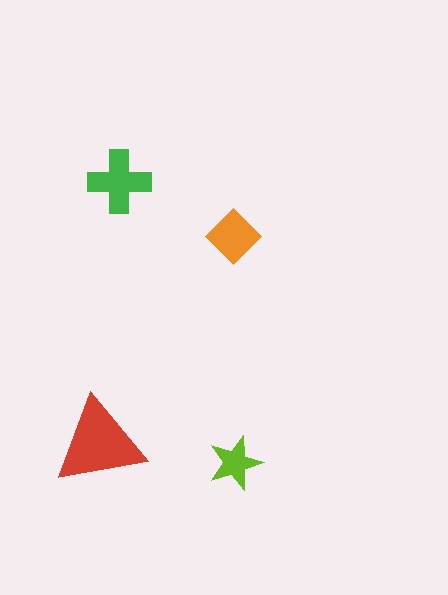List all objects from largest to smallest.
The red triangle, the green cross, the orange diamond, the lime star.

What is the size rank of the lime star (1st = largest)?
4th.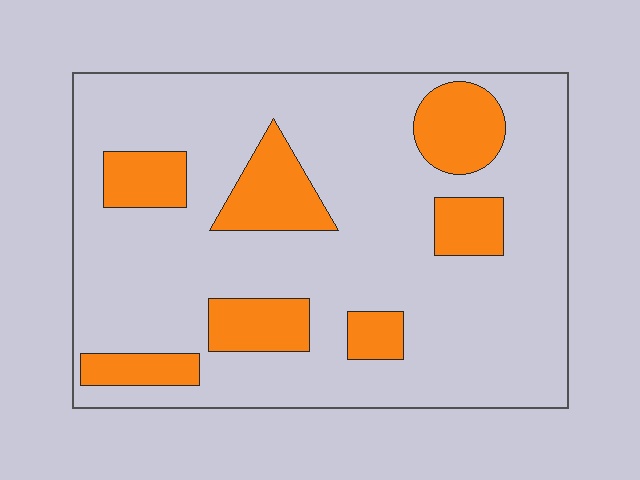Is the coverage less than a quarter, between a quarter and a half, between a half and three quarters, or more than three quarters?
Less than a quarter.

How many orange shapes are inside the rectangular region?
7.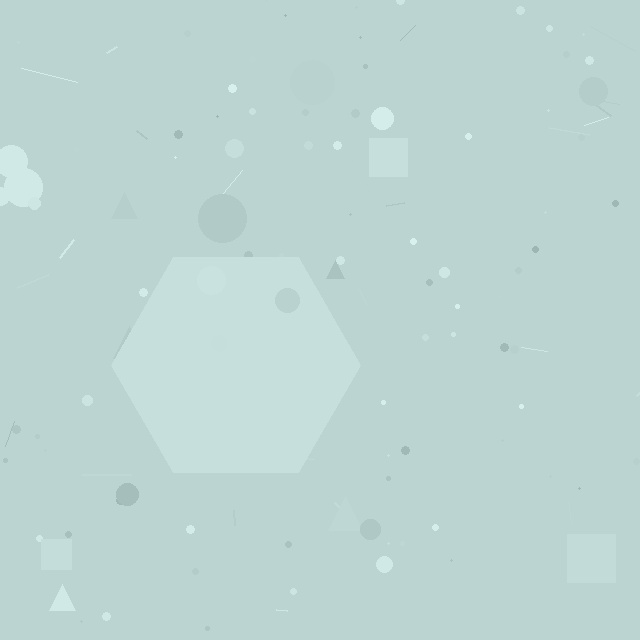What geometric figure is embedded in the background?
A hexagon is embedded in the background.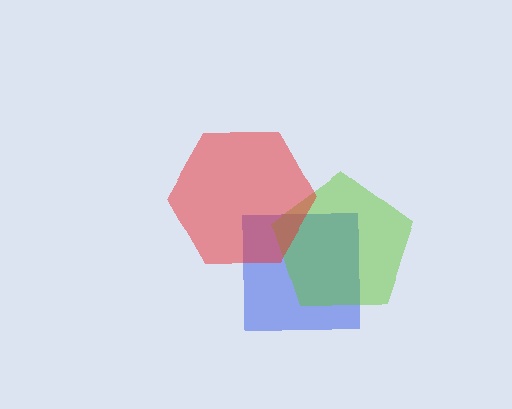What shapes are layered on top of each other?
The layered shapes are: a blue square, a lime pentagon, a red hexagon.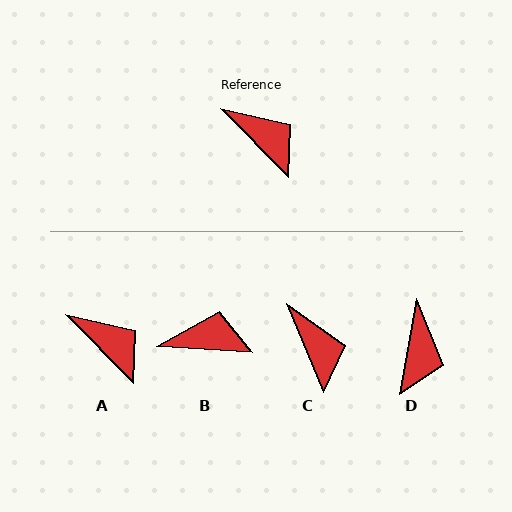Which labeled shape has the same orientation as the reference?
A.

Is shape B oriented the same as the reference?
No, it is off by about 41 degrees.